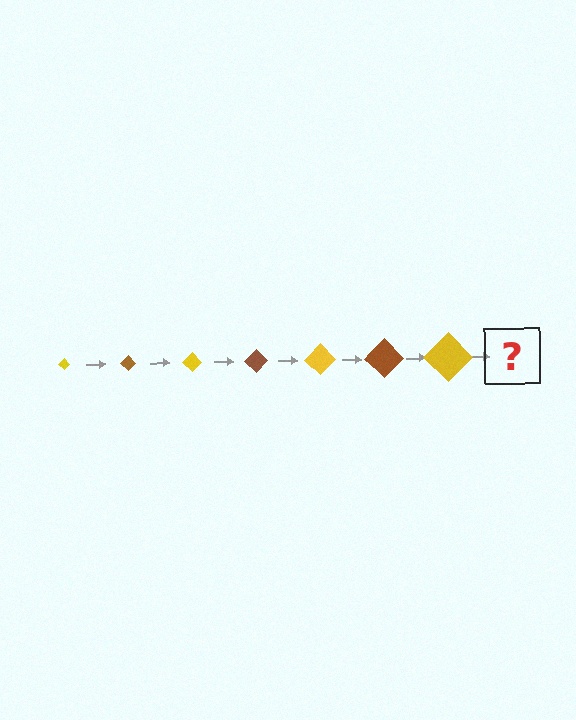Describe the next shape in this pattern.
It should be a brown diamond, larger than the previous one.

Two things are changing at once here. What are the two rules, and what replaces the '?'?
The two rules are that the diamond grows larger each step and the color cycles through yellow and brown. The '?' should be a brown diamond, larger than the previous one.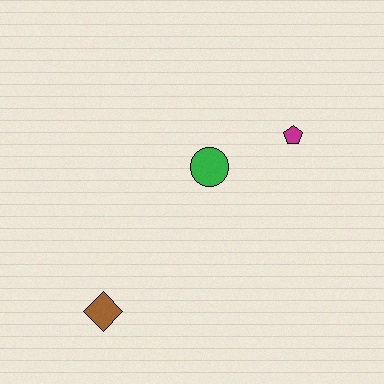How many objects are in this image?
There are 3 objects.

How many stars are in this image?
There are no stars.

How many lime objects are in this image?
There are no lime objects.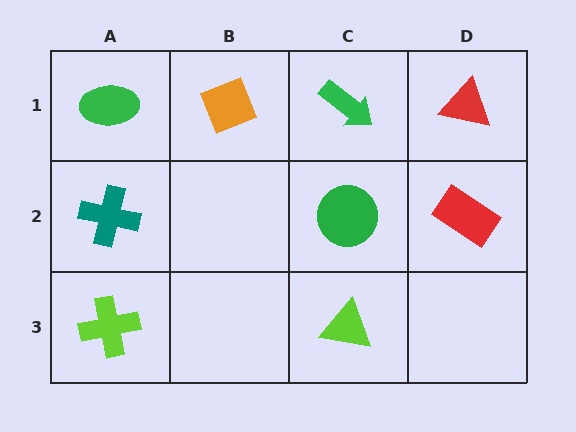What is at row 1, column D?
A red triangle.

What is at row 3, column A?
A lime cross.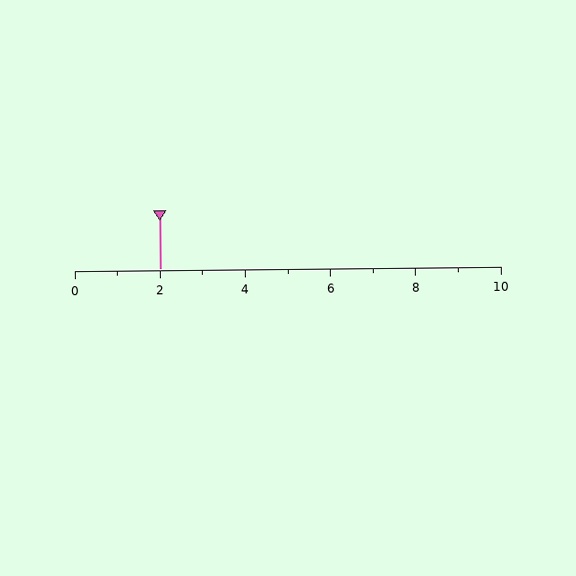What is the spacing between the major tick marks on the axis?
The major ticks are spaced 2 apart.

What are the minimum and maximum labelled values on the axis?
The axis runs from 0 to 10.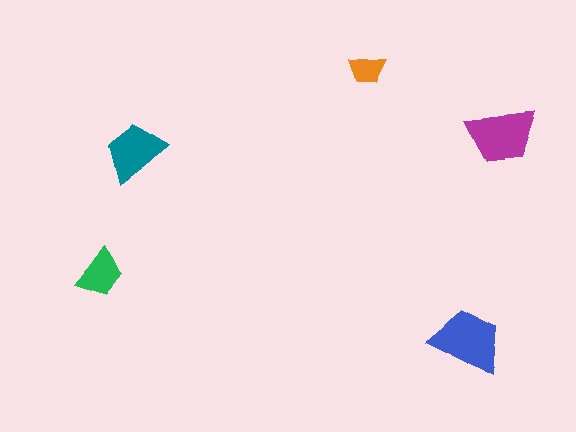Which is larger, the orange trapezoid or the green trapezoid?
The green one.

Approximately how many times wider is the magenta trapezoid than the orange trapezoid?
About 2 times wider.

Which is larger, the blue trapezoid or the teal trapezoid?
The blue one.